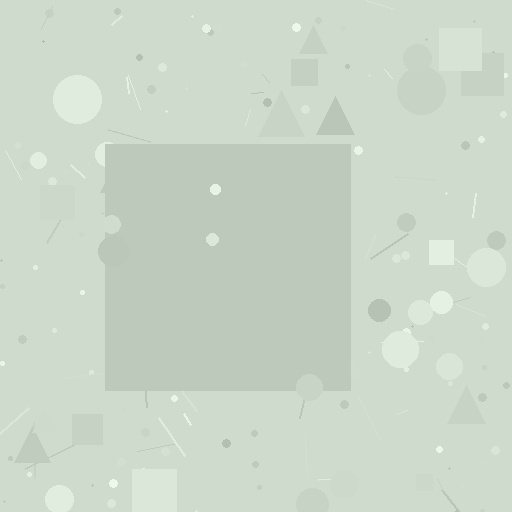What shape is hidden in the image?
A square is hidden in the image.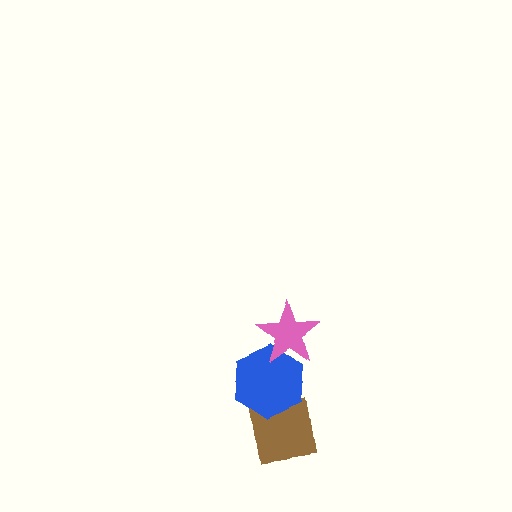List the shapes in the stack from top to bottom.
From top to bottom: the pink star, the blue hexagon, the brown square.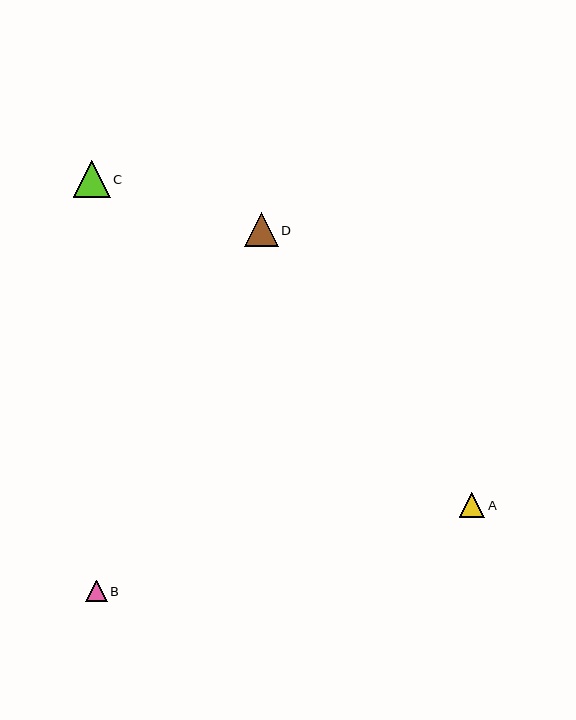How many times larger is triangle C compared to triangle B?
Triangle C is approximately 1.7 times the size of triangle B.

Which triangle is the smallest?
Triangle B is the smallest with a size of approximately 21 pixels.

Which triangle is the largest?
Triangle C is the largest with a size of approximately 37 pixels.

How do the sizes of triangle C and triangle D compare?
Triangle C and triangle D are approximately the same size.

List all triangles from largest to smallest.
From largest to smallest: C, D, A, B.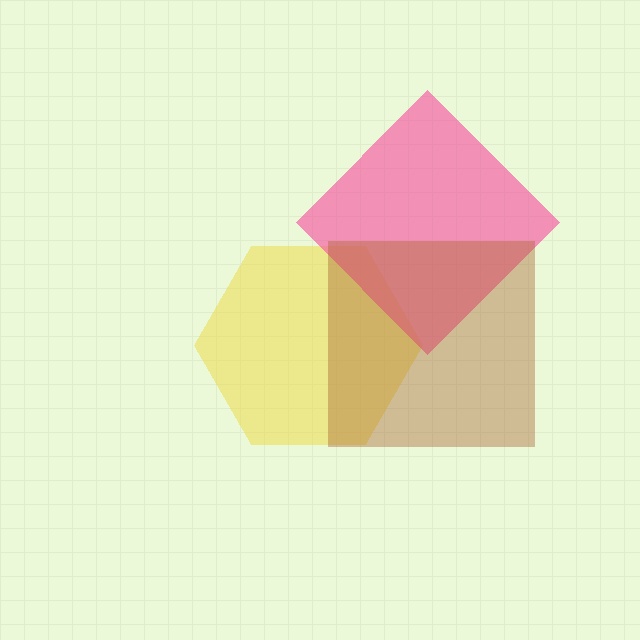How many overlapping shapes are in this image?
There are 3 overlapping shapes in the image.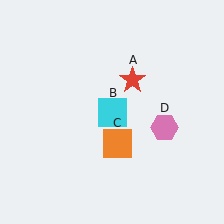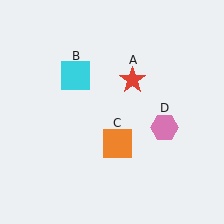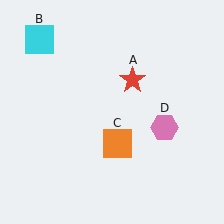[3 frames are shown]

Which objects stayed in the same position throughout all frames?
Red star (object A) and orange square (object C) and pink hexagon (object D) remained stationary.